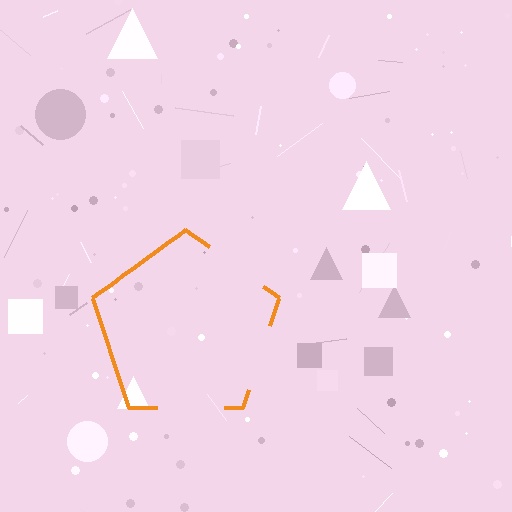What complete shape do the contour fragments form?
The contour fragments form a pentagon.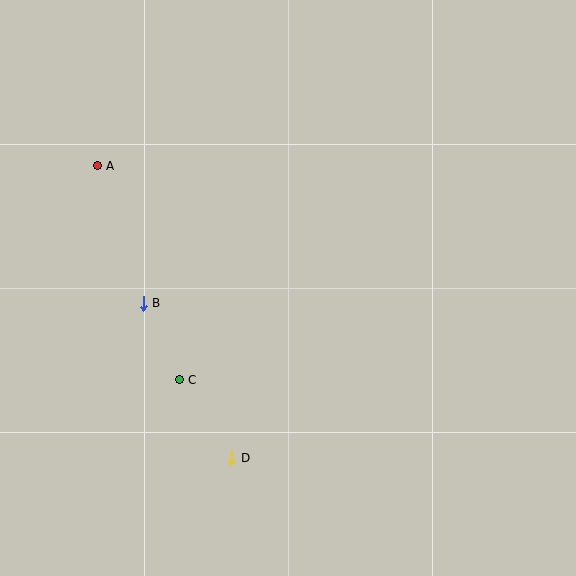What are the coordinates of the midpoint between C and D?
The midpoint between C and D is at (205, 419).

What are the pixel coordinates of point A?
Point A is at (97, 166).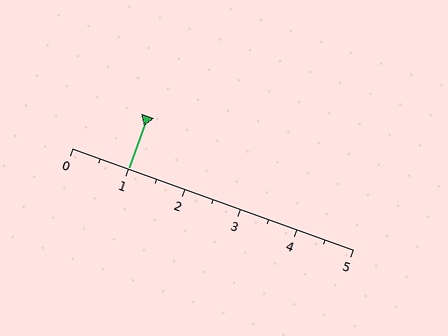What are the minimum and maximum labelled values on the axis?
The axis runs from 0 to 5.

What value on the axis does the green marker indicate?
The marker indicates approximately 1.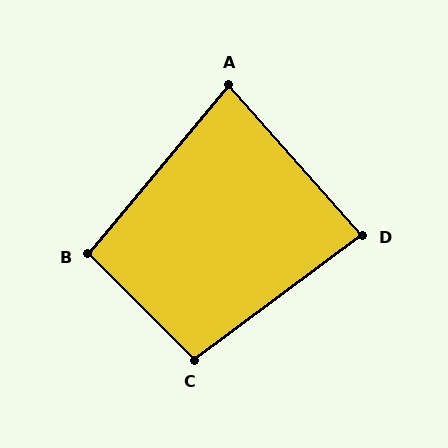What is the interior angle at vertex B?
Approximately 95 degrees (obtuse).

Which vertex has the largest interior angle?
C, at approximately 98 degrees.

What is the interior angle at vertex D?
Approximately 85 degrees (acute).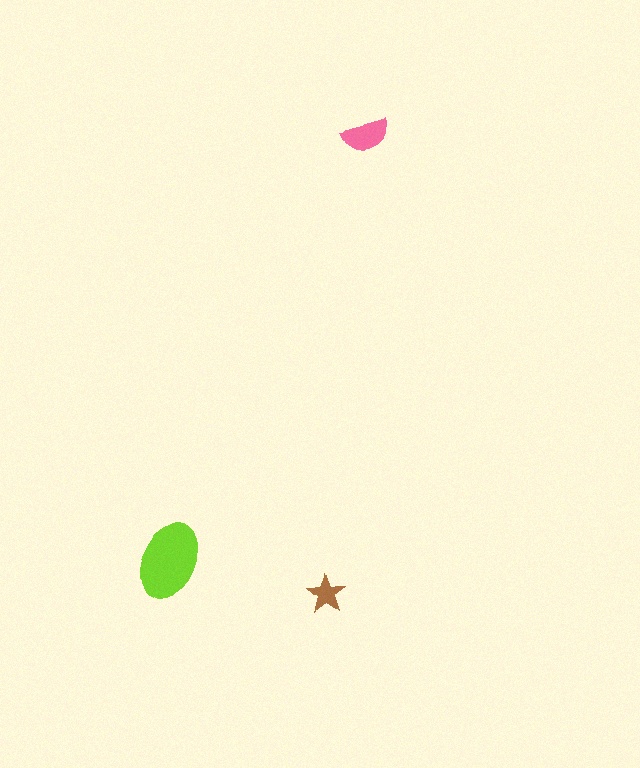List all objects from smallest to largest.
The brown star, the pink semicircle, the lime ellipse.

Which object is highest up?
The pink semicircle is topmost.